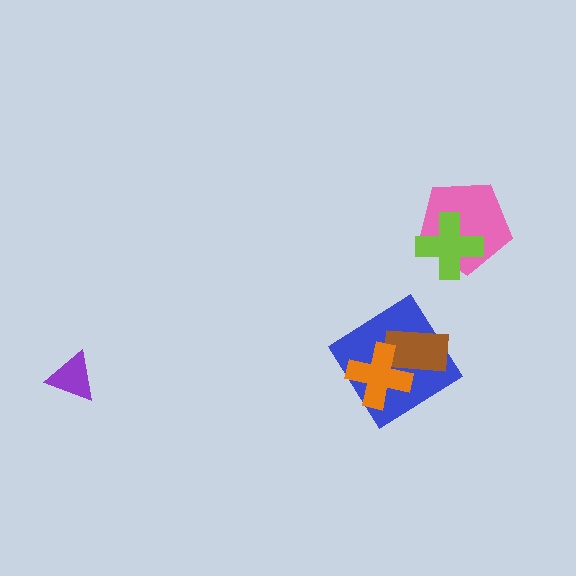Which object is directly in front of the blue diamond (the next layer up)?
The brown rectangle is directly in front of the blue diamond.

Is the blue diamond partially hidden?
Yes, it is partially covered by another shape.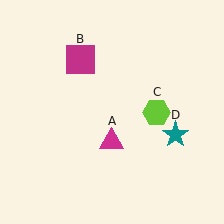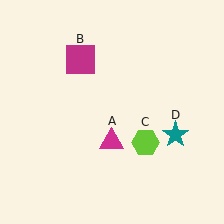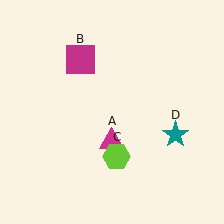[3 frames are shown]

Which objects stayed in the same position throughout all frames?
Magenta triangle (object A) and magenta square (object B) and teal star (object D) remained stationary.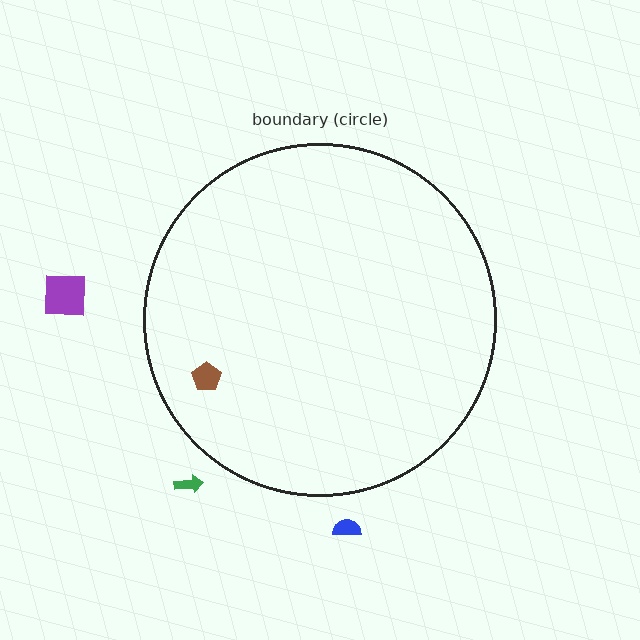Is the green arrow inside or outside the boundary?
Outside.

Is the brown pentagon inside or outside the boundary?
Inside.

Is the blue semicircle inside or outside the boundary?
Outside.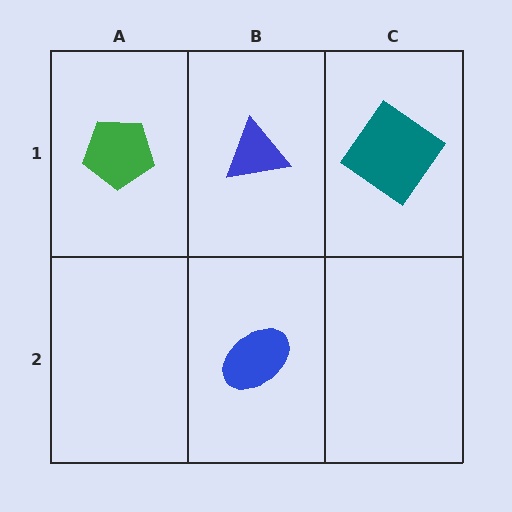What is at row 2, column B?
A blue ellipse.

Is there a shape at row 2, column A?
No, that cell is empty.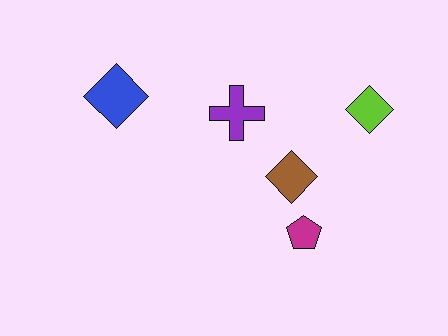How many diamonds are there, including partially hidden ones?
There are 3 diamonds.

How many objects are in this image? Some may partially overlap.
There are 5 objects.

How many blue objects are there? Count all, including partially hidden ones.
There is 1 blue object.